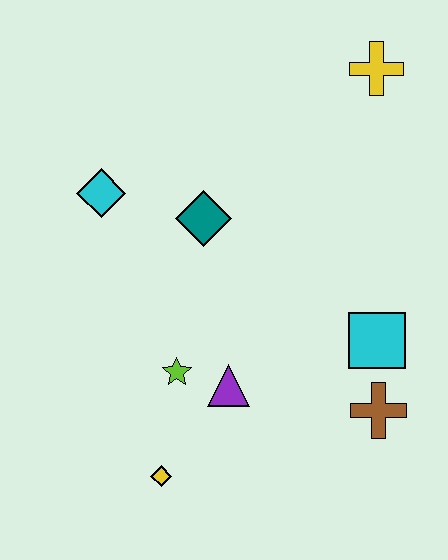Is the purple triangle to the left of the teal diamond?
No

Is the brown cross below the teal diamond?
Yes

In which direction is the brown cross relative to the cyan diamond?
The brown cross is to the right of the cyan diamond.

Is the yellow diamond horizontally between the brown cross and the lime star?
No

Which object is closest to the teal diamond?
The cyan diamond is closest to the teal diamond.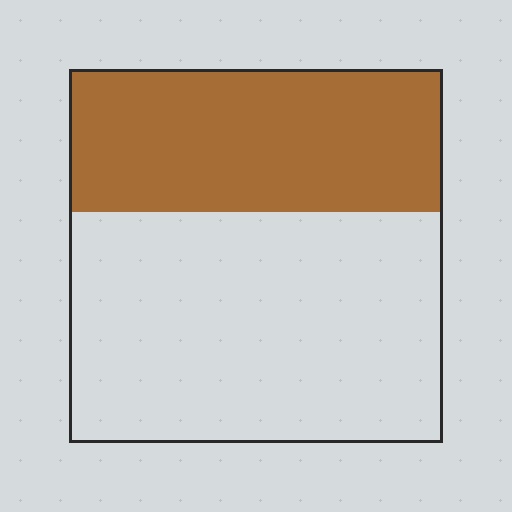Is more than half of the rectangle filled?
No.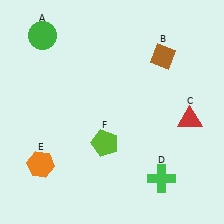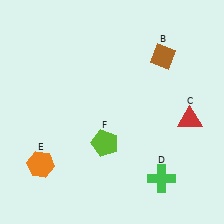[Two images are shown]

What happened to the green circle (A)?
The green circle (A) was removed in Image 2. It was in the top-left area of Image 1.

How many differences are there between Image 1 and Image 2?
There is 1 difference between the two images.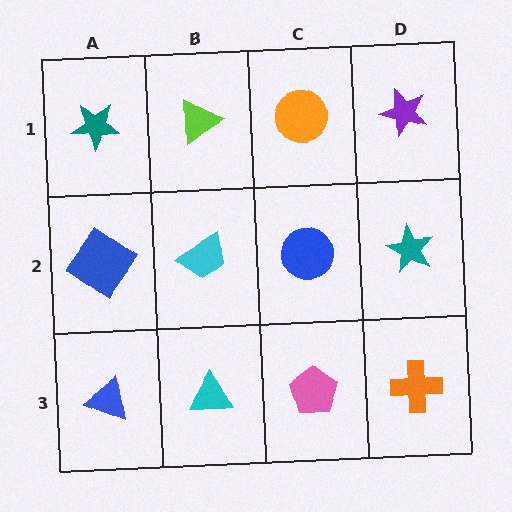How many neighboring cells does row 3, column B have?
3.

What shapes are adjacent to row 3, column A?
A blue diamond (row 2, column A), a cyan triangle (row 3, column B).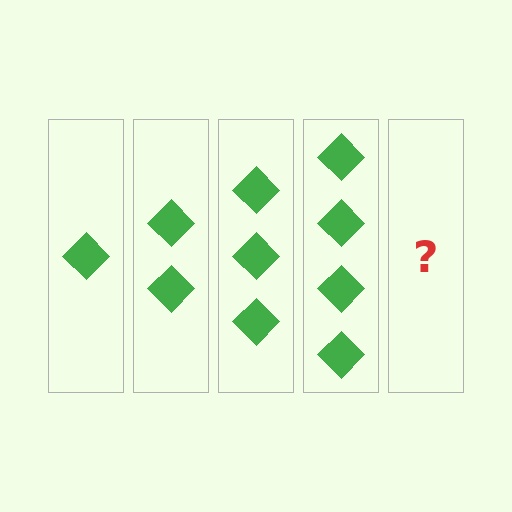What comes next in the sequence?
The next element should be 5 diamonds.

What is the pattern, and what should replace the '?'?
The pattern is that each step adds one more diamond. The '?' should be 5 diamonds.